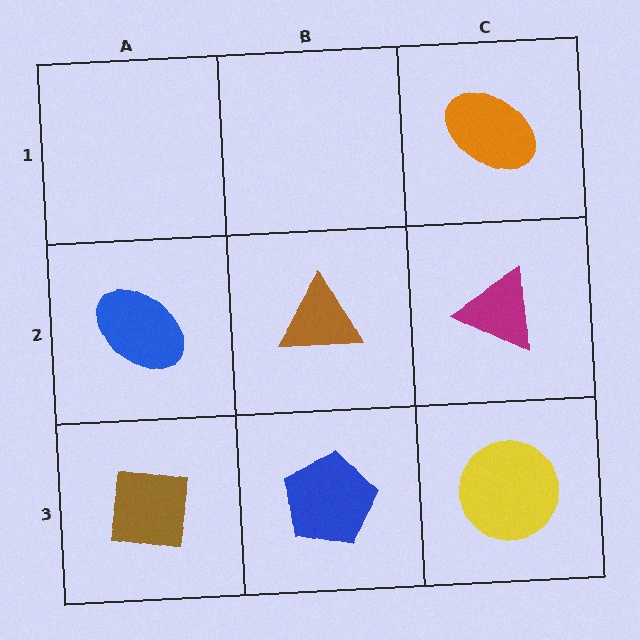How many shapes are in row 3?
3 shapes.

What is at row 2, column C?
A magenta triangle.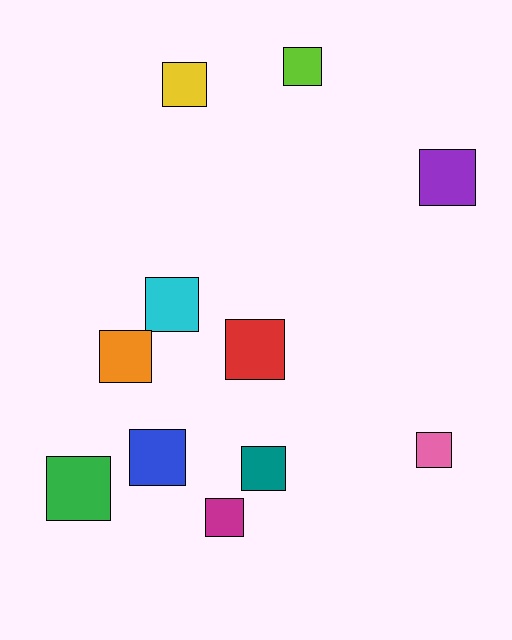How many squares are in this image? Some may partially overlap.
There are 11 squares.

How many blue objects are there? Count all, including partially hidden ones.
There is 1 blue object.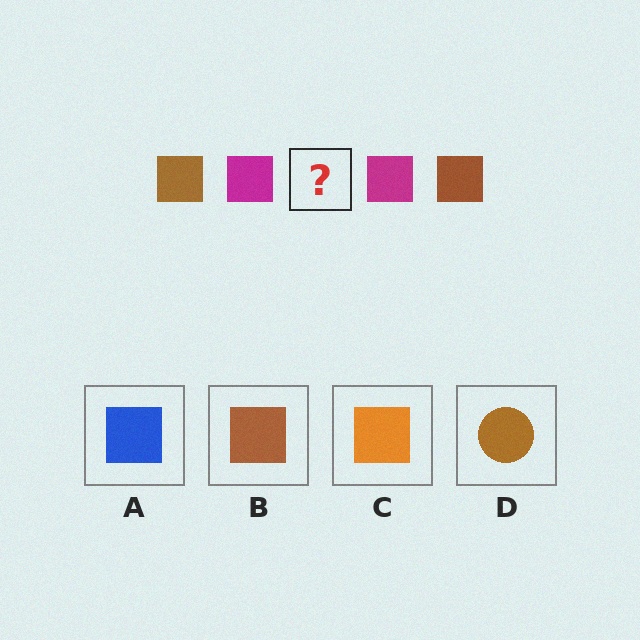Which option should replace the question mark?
Option B.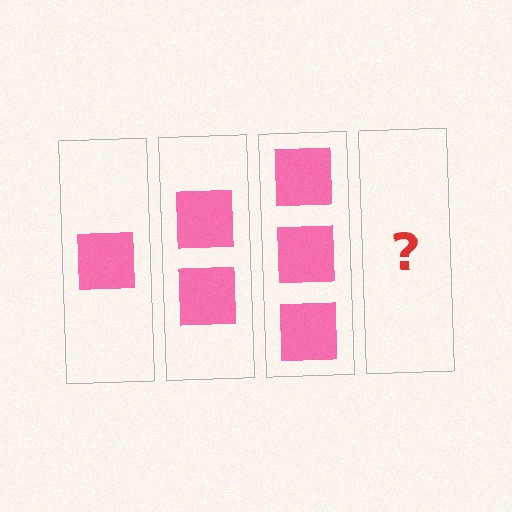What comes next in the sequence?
The next element should be 4 squares.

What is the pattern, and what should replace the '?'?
The pattern is that each step adds one more square. The '?' should be 4 squares.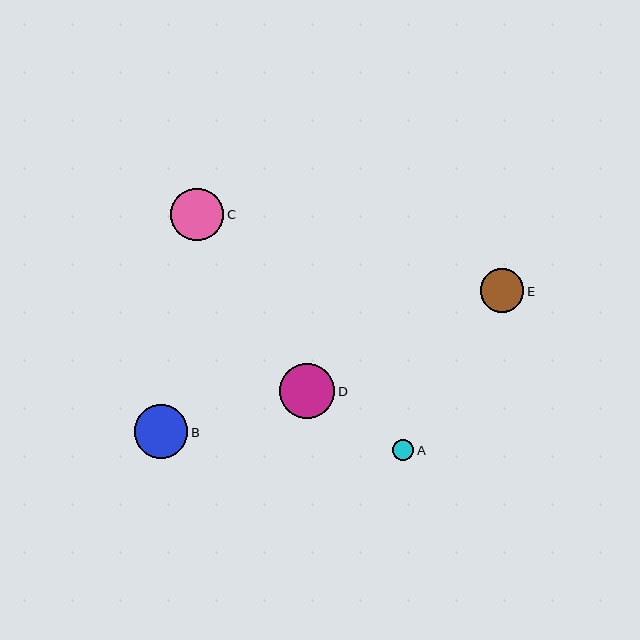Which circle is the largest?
Circle D is the largest with a size of approximately 55 pixels.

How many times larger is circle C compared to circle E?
Circle C is approximately 1.2 times the size of circle E.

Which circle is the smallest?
Circle A is the smallest with a size of approximately 21 pixels.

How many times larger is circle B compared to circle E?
Circle B is approximately 1.2 times the size of circle E.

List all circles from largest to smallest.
From largest to smallest: D, B, C, E, A.